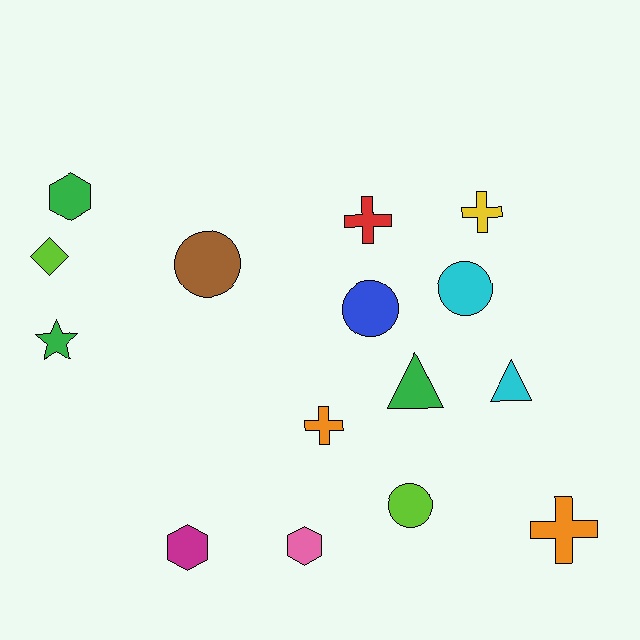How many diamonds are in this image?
There is 1 diamond.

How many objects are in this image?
There are 15 objects.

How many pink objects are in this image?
There is 1 pink object.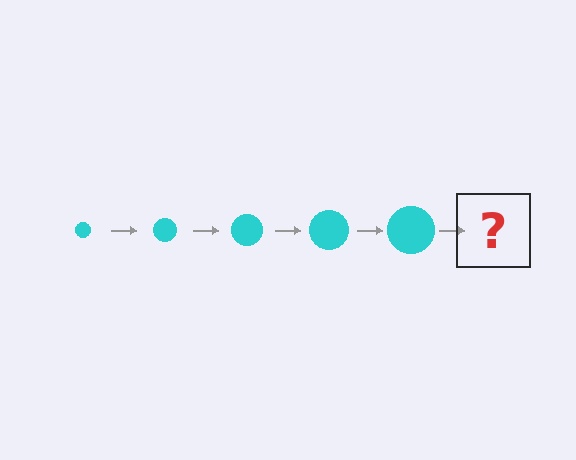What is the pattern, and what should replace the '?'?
The pattern is that the circle gets progressively larger each step. The '?' should be a cyan circle, larger than the previous one.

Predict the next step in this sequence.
The next step is a cyan circle, larger than the previous one.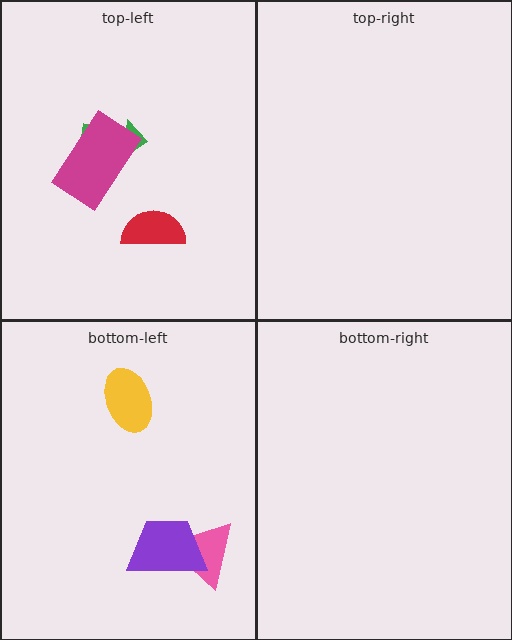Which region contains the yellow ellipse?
The bottom-left region.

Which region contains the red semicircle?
The top-left region.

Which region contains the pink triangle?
The bottom-left region.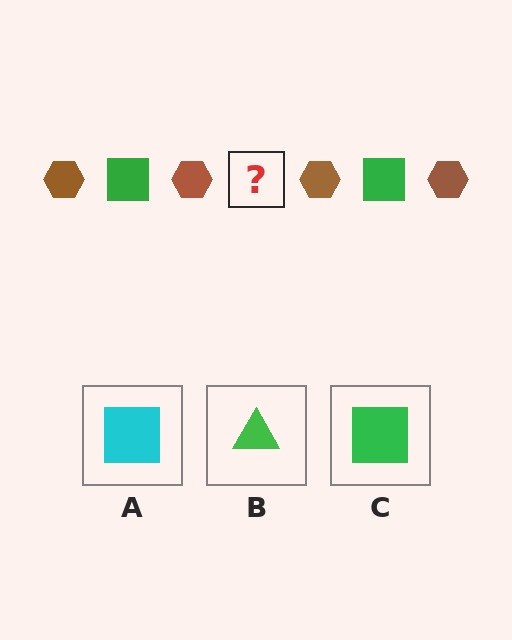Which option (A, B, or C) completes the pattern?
C.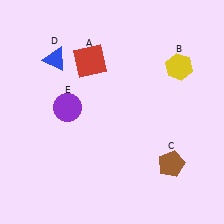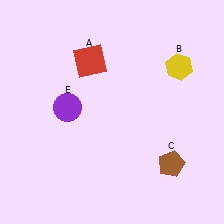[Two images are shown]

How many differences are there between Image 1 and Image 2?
There is 1 difference between the two images.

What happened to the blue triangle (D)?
The blue triangle (D) was removed in Image 2. It was in the top-left area of Image 1.